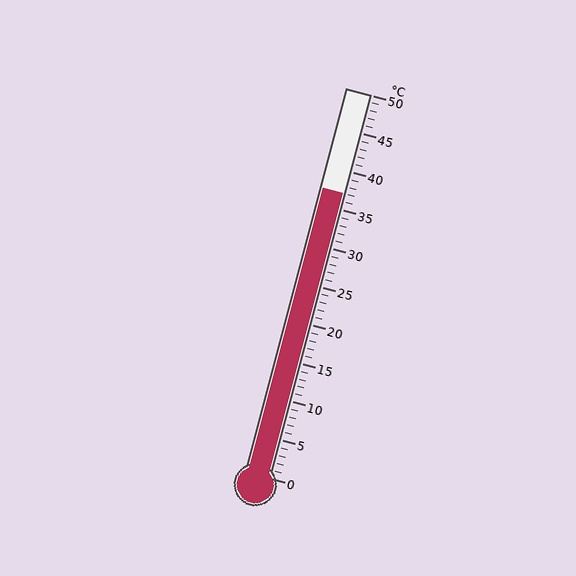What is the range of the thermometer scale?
The thermometer scale ranges from 0°C to 50°C.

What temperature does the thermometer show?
The thermometer shows approximately 37°C.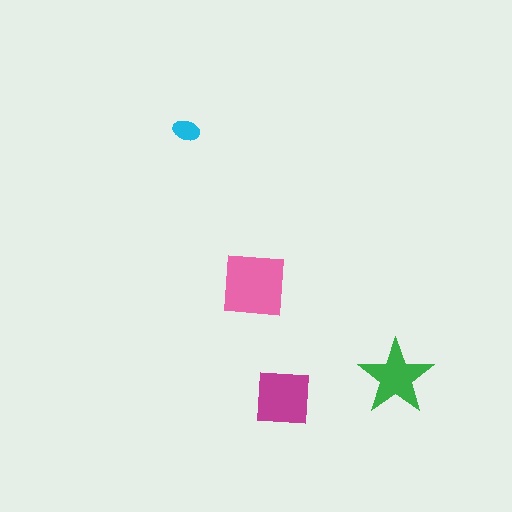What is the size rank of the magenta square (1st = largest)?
2nd.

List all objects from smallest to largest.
The cyan ellipse, the green star, the magenta square, the pink square.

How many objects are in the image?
There are 4 objects in the image.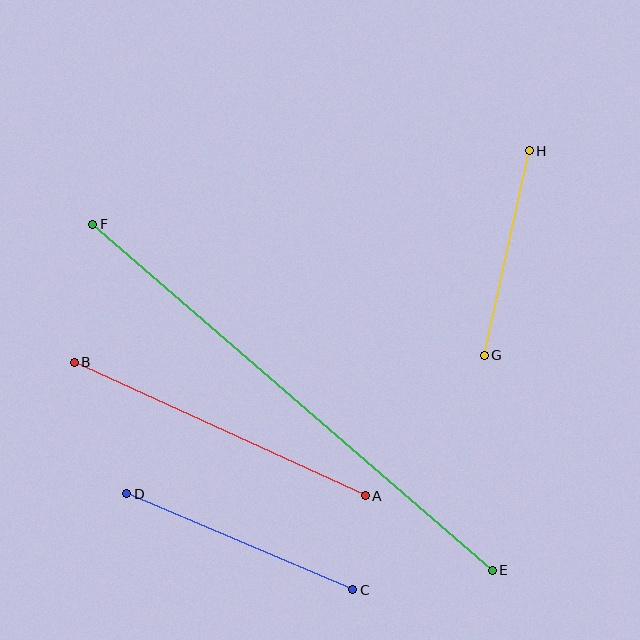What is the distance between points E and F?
The distance is approximately 529 pixels.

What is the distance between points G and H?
The distance is approximately 209 pixels.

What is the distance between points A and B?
The distance is approximately 320 pixels.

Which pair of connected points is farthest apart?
Points E and F are farthest apart.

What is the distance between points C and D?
The distance is approximately 246 pixels.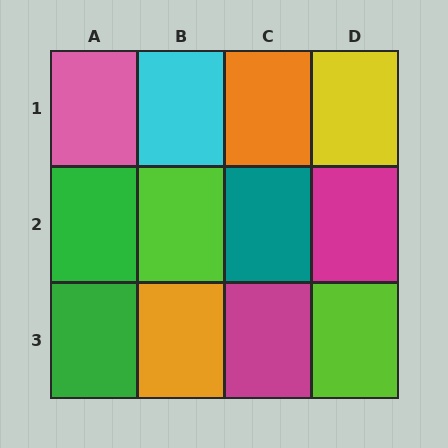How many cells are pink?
1 cell is pink.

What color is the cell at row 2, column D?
Magenta.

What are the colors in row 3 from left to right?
Green, orange, magenta, lime.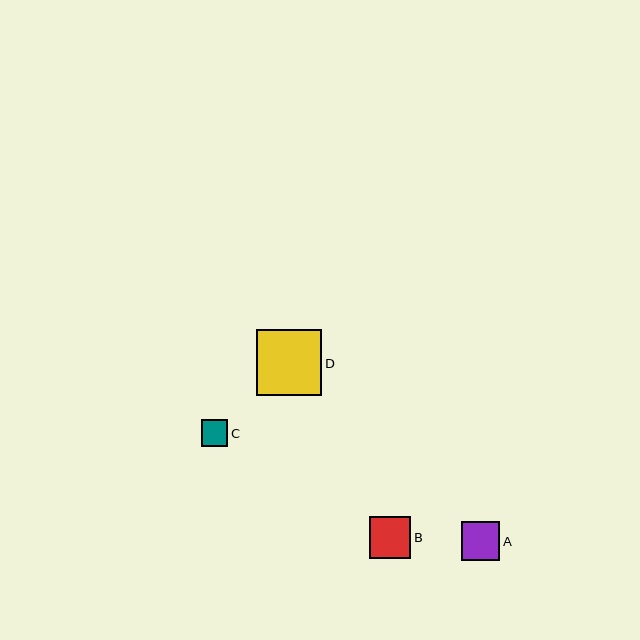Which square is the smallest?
Square C is the smallest with a size of approximately 27 pixels.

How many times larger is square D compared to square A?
Square D is approximately 1.7 times the size of square A.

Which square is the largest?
Square D is the largest with a size of approximately 65 pixels.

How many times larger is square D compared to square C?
Square D is approximately 2.4 times the size of square C.